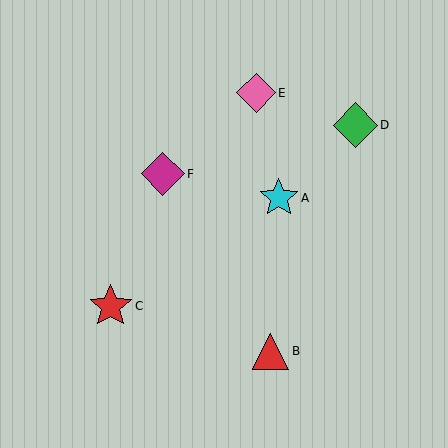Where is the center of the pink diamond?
The center of the pink diamond is at (256, 93).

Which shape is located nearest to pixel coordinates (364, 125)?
The green diamond (labeled D) at (355, 125) is nearest to that location.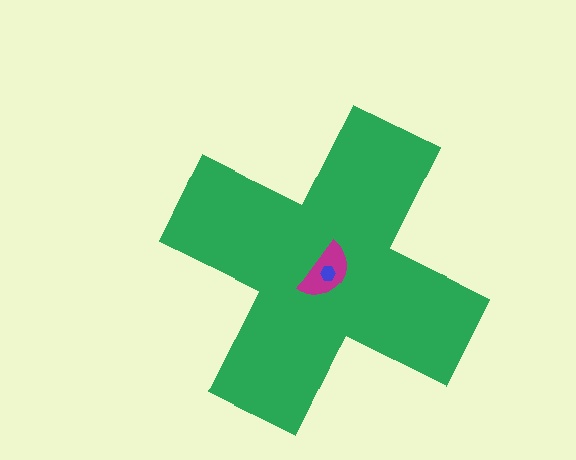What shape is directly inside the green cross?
The magenta semicircle.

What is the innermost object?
The blue hexagon.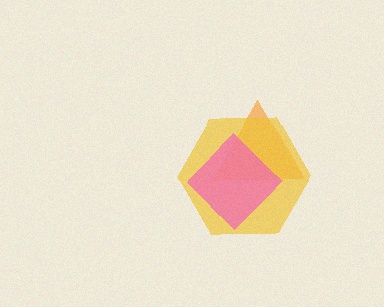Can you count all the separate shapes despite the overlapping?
Yes, there are 3 separate shapes.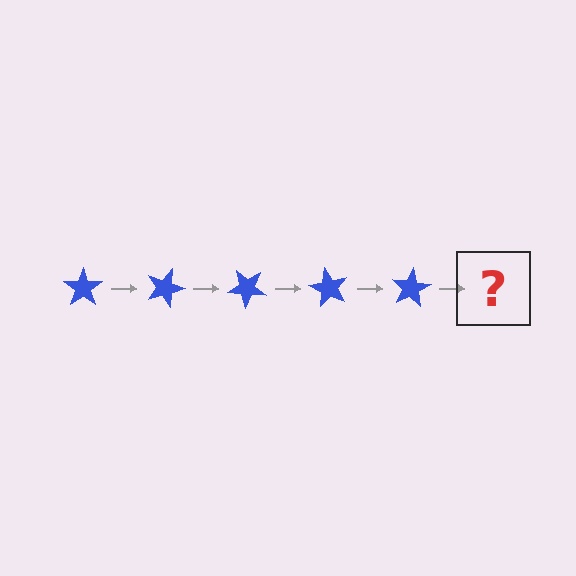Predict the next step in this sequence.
The next step is a blue star rotated 100 degrees.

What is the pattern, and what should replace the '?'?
The pattern is that the star rotates 20 degrees each step. The '?' should be a blue star rotated 100 degrees.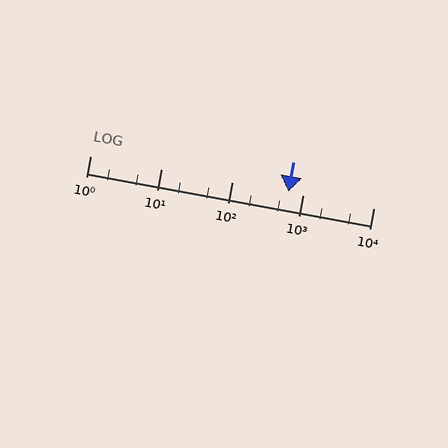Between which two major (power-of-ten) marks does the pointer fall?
The pointer is between 100 and 1000.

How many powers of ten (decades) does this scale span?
The scale spans 4 decades, from 1 to 10000.